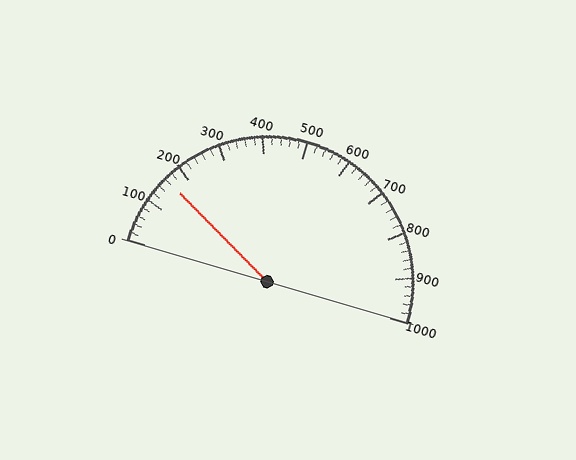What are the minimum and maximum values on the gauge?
The gauge ranges from 0 to 1000.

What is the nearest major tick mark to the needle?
The nearest major tick mark is 200.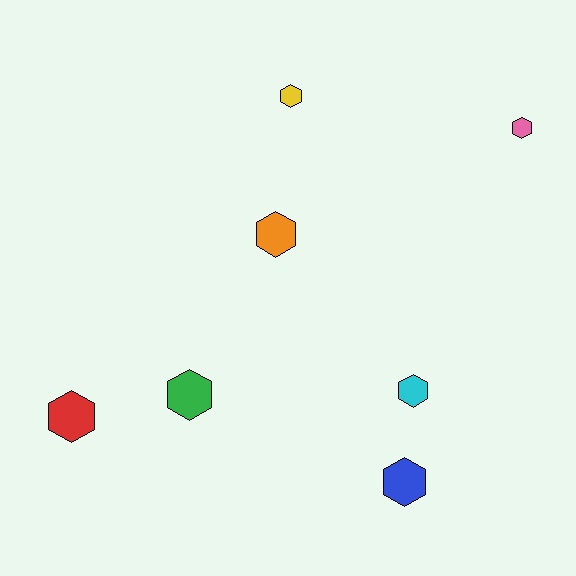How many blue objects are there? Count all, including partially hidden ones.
There is 1 blue object.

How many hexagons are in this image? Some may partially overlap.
There are 7 hexagons.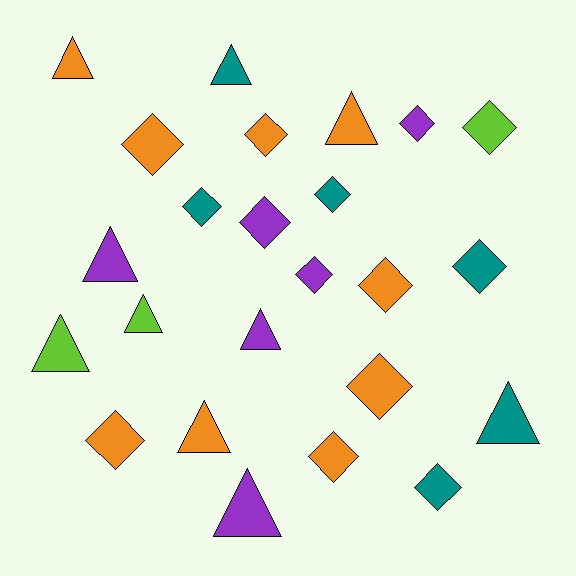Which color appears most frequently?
Orange, with 9 objects.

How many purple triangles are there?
There are 3 purple triangles.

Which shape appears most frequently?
Diamond, with 14 objects.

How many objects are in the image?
There are 24 objects.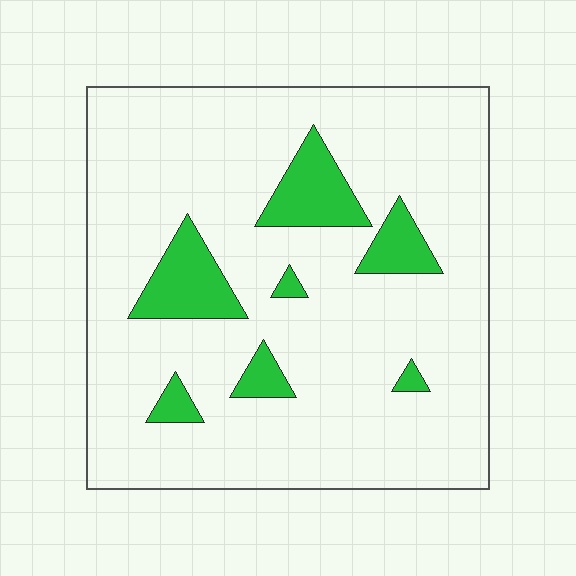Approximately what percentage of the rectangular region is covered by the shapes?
Approximately 15%.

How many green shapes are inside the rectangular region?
7.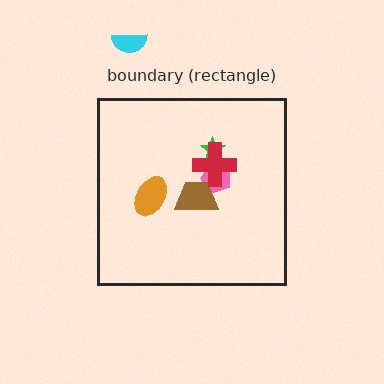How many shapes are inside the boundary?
5 inside, 1 outside.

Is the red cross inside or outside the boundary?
Inside.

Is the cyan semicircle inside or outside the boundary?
Outside.